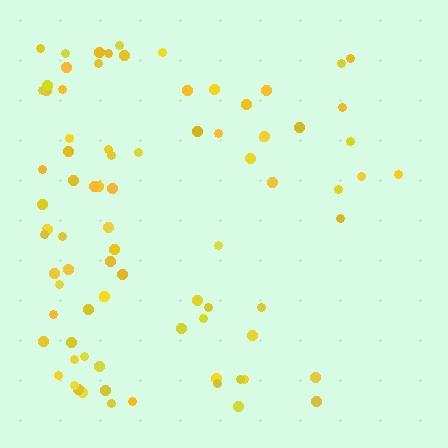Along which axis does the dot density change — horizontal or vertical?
Horizontal.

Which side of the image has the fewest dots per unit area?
The right.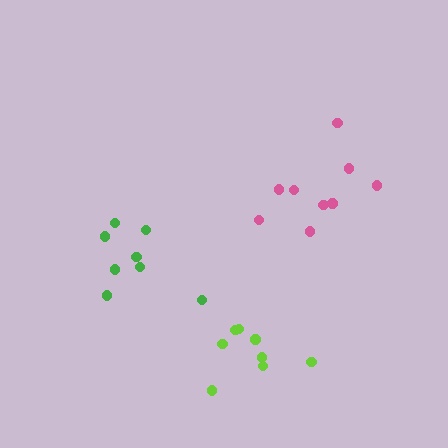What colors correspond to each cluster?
The clusters are colored: green, pink, lime.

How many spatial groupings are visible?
There are 3 spatial groupings.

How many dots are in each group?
Group 1: 8 dots, Group 2: 9 dots, Group 3: 8 dots (25 total).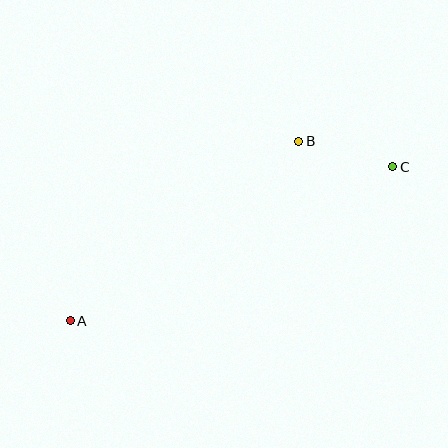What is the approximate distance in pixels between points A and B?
The distance between A and B is approximately 291 pixels.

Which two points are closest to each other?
Points B and C are closest to each other.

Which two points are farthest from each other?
Points A and C are farthest from each other.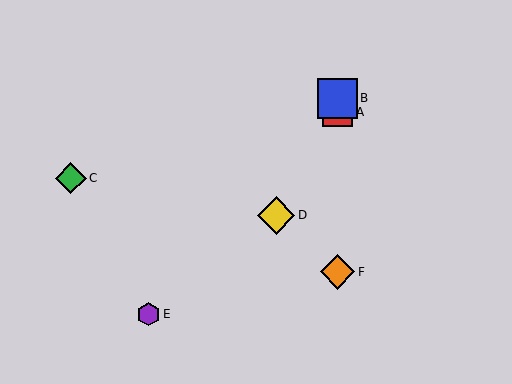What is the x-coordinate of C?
Object C is at x≈71.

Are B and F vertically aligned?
Yes, both are at x≈337.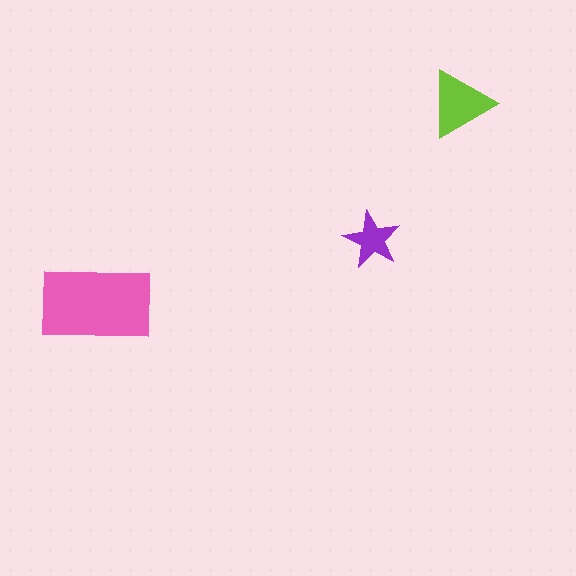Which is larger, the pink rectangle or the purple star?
The pink rectangle.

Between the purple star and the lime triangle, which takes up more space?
The lime triangle.